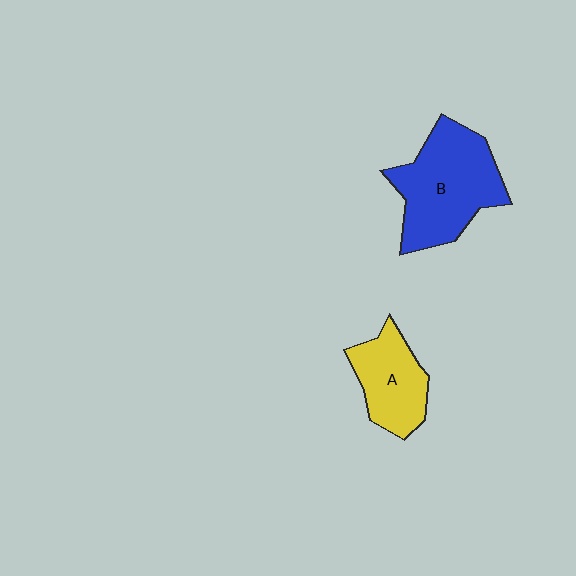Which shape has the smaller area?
Shape A (yellow).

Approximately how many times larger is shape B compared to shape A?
Approximately 1.6 times.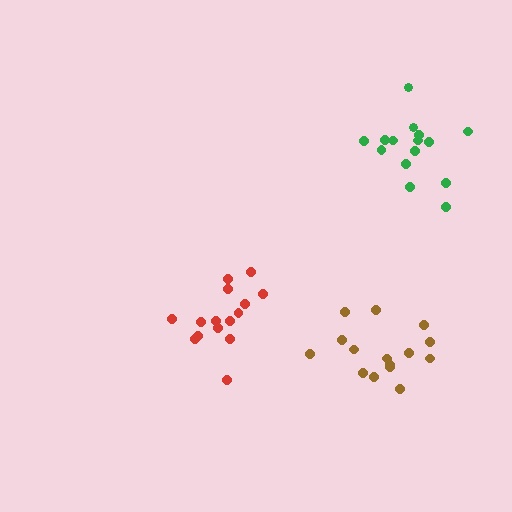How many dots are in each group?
Group 1: 15 dots, Group 2: 15 dots, Group 3: 15 dots (45 total).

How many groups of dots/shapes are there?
There are 3 groups.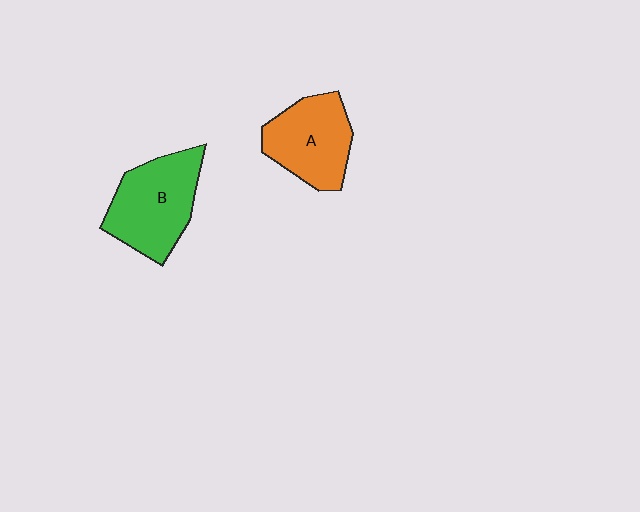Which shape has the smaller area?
Shape A (orange).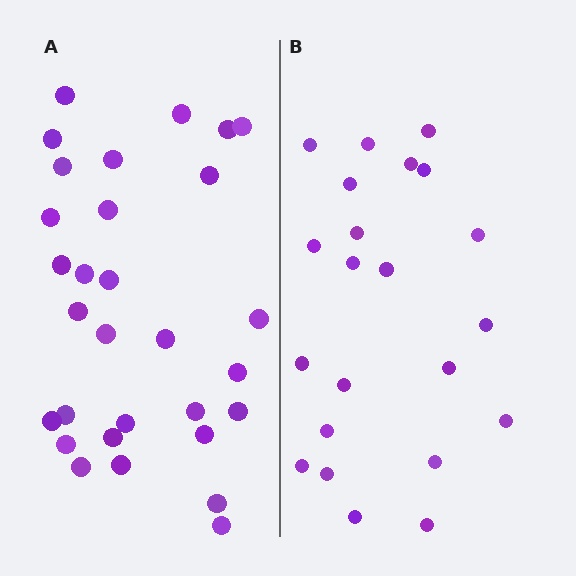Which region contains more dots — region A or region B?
Region A (the left region) has more dots.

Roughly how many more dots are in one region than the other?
Region A has roughly 8 or so more dots than region B.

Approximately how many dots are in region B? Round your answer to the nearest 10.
About 20 dots. (The exact count is 22, which rounds to 20.)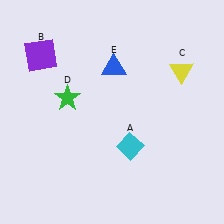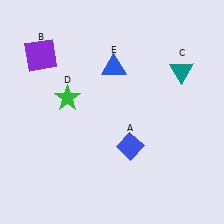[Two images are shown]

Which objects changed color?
A changed from cyan to blue. C changed from yellow to teal.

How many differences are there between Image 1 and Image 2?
There are 2 differences between the two images.